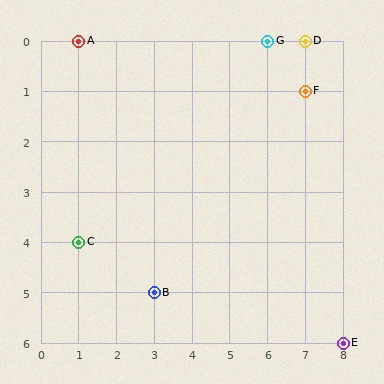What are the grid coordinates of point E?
Point E is at grid coordinates (8, 6).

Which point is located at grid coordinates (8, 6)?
Point E is at (8, 6).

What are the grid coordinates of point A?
Point A is at grid coordinates (1, 0).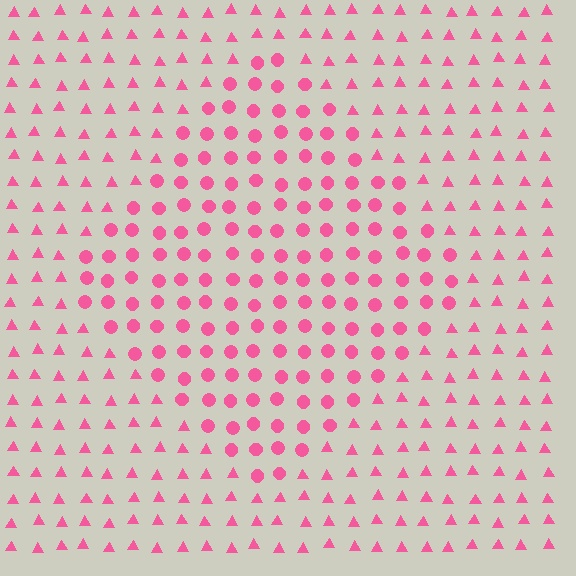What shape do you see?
I see a diamond.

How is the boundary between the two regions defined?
The boundary is defined by a change in element shape: circles inside vs. triangles outside. All elements share the same color and spacing.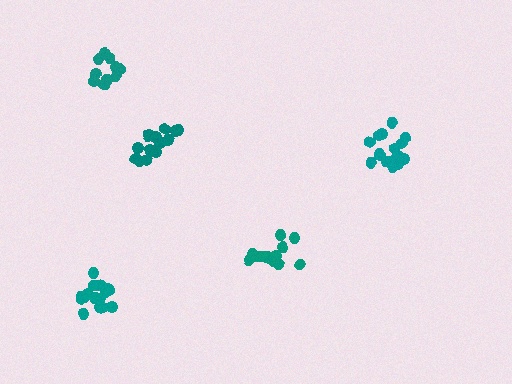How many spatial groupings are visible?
There are 5 spatial groupings.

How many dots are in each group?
Group 1: 11 dots, Group 2: 15 dots, Group 3: 16 dots, Group 4: 17 dots, Group 5: 13 dots (72 total).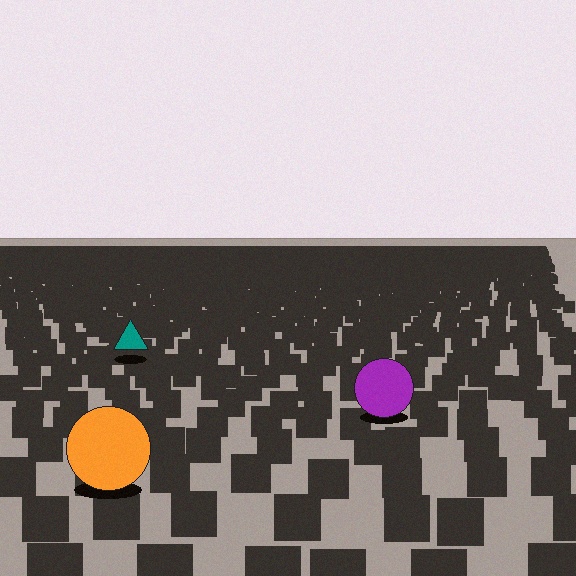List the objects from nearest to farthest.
From nearest to farthest: the orange circle, the purple circle, the teal triangle.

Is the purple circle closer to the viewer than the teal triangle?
Yes. The purple circle is closer — you can tell from the texture gradient: the ground texture is coarser near it.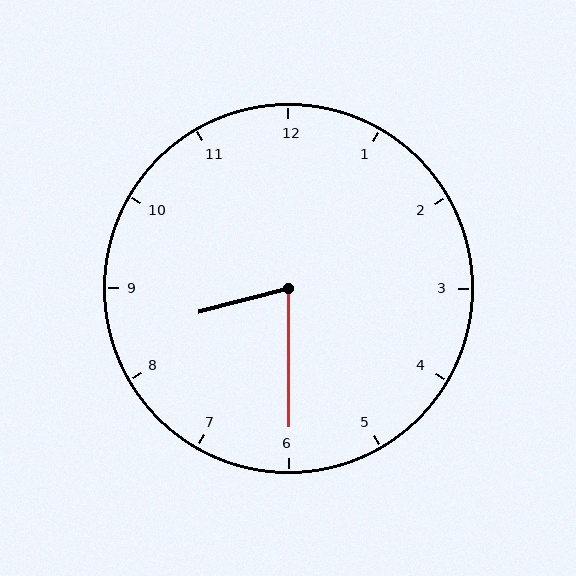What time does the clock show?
8:30.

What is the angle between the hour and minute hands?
Approximately 75 degrees.